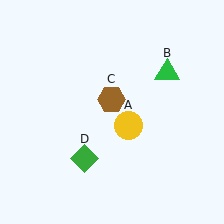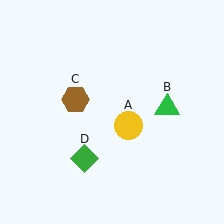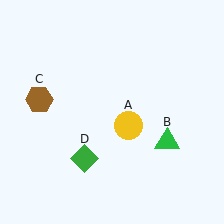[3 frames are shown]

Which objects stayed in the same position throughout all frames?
Yellow circle (object A) and green diamond (object D) remained stationary.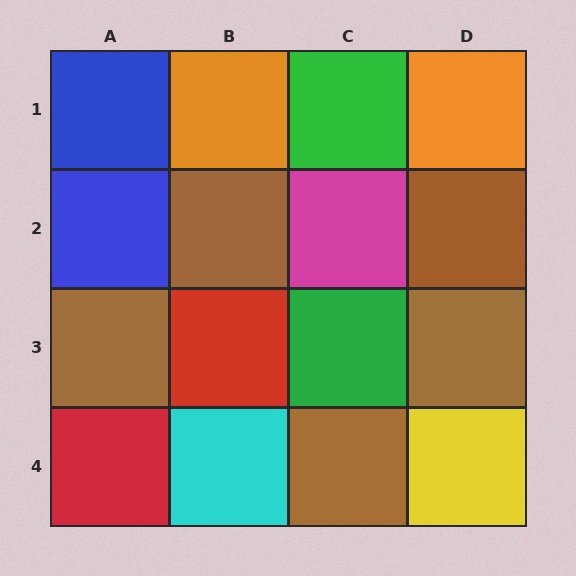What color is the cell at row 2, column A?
Blue.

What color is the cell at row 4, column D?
Yellow.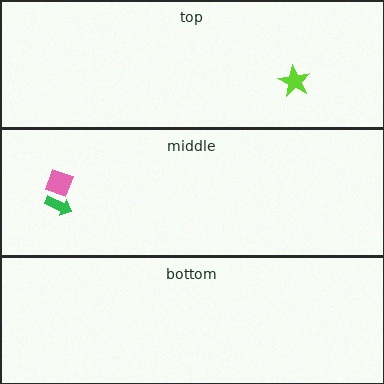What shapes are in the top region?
The lime star.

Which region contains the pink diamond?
The middle region.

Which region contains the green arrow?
The middle region.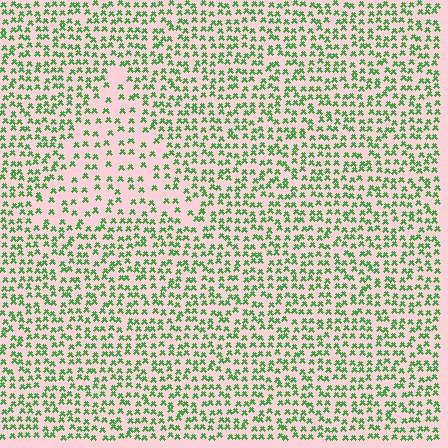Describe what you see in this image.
The image contains small green elements arranged at two different densities. A triangle-shaped region is visible where the elements are less densely packed than the surrounding area.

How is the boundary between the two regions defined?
The boundary is defined by a change in element density (approximately 1.9x ratio). All elements are the same color, size, and shape.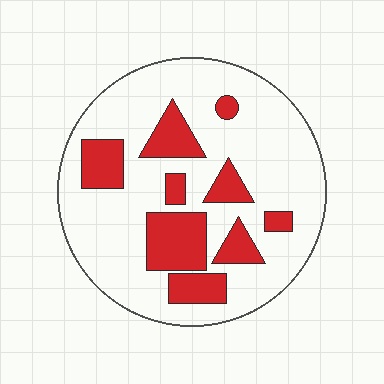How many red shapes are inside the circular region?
9.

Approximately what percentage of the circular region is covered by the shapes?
Approximately 25%.